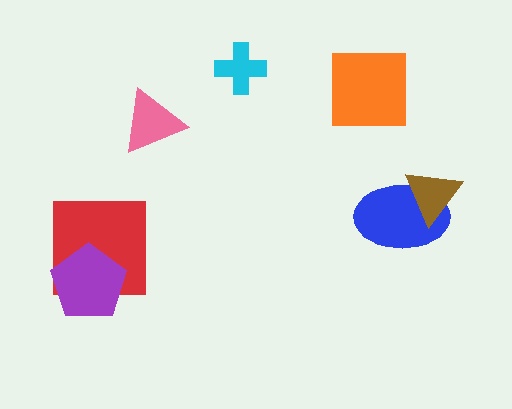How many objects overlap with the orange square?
0 objects overlap with the orange square.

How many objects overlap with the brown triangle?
1 object overlaps with the brown triangle.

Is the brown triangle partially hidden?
No, no other shape covers it.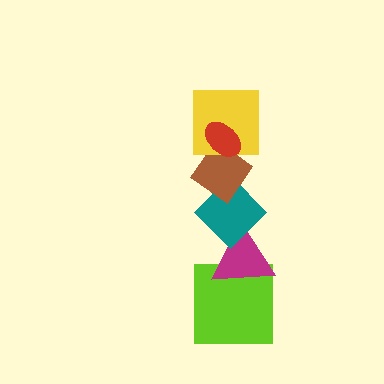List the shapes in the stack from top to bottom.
From top to bottom: the red ellipse, the yellow square, the brown diamond, the teal diamond, the magenta triangle, the lime square.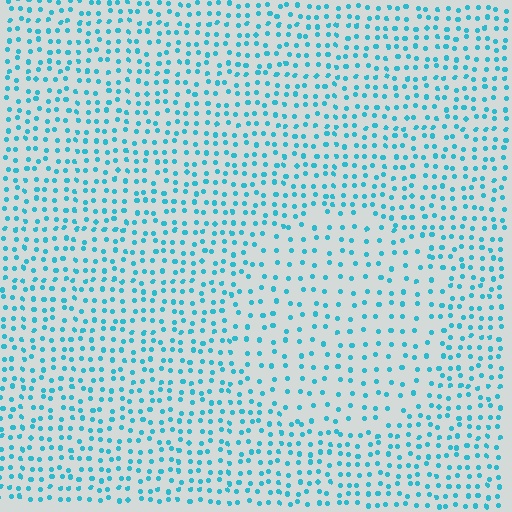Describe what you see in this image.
The image contains small cyan elements arranged at two different densities. A circle-shaped region is visible where the elements are less densely packed than the surrounding area.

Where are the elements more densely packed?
The elements are more densely packed outside the circle boundary.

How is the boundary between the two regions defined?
The boundary is defined by a change in element density (approximately 1.7x ratio). All elements are the same color, size, and shape.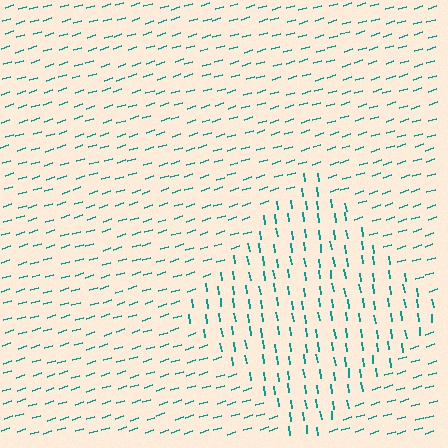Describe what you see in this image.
The image is filled with small teal line segments. A diamond region in the image has lines oriented differently from the surrounding lines, creating a visible texture boundary.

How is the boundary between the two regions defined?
The boundary is defined purely by a change in line orientation (approximately 80 degrees difference). All lines are the same color and thickness.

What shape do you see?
I see a diamond.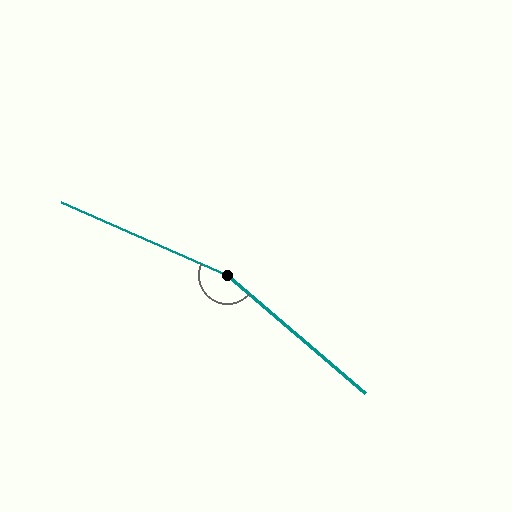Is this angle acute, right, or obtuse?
It is obtuse.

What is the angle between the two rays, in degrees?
Approximately 163 degrees.